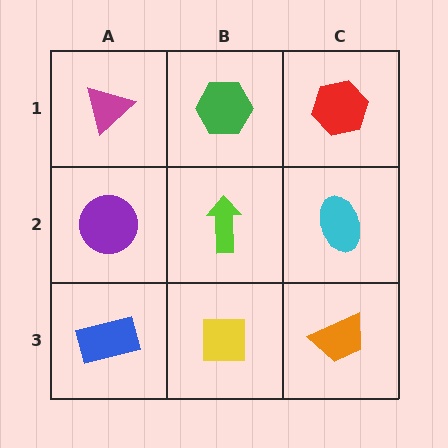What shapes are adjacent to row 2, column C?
A red hexagon (row 1, column C), an orange trapezoid (row 3, column C), a lime arrow (row 2, column B).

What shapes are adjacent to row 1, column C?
A cyan ellipse (row 2, column C), a green hexagon (row 1, column B).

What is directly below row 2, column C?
An orange trapezoid.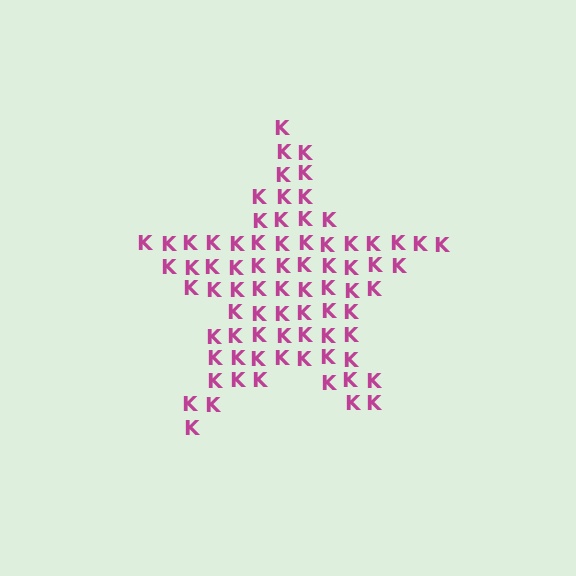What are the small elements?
The small elements are letter K's.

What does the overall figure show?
The overall figure shows a star.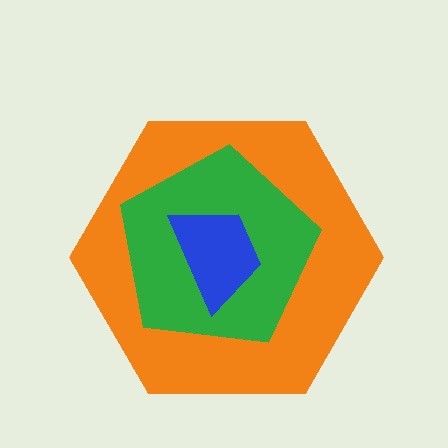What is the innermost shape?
The blue trapezoid.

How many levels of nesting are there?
3.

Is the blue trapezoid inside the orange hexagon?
Yes.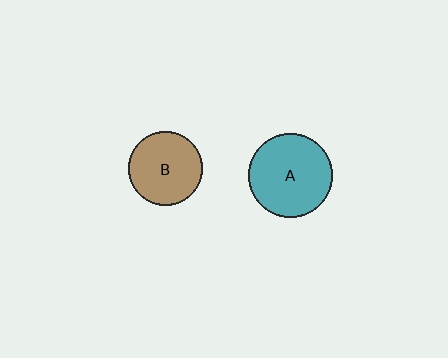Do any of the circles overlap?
No, none of the circles overlap.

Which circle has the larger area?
Circle A (teal).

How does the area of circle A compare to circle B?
Approximately 1.3 times.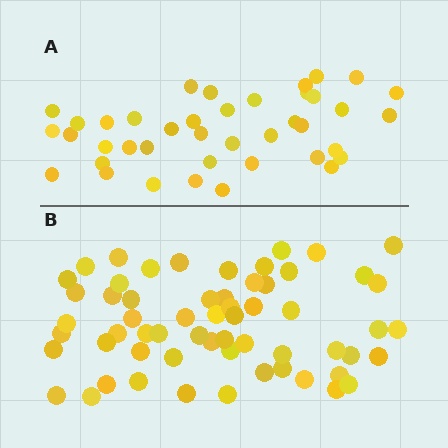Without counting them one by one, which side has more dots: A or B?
Region B (the bottom region) has more dots.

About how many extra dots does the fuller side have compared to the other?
Region B has approximately 20 more dots than region A.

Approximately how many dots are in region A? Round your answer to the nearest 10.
About 40 dots.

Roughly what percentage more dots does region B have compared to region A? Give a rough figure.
About 50% more.